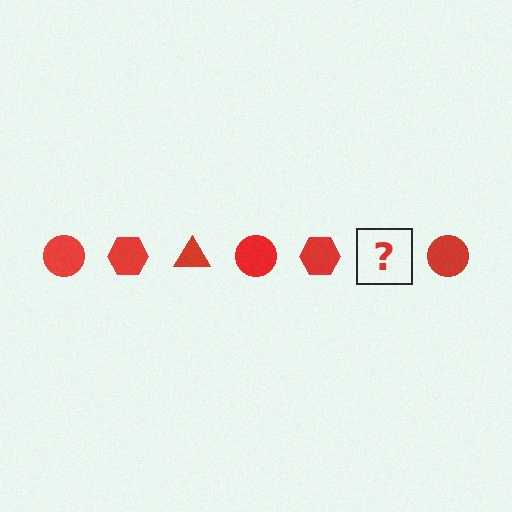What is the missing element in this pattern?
The missing element is a red triangle.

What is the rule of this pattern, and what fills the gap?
The rule is that the pattern cycles through circle, hexagon, triangle shapes in red. The gap should be filled with a red triangle.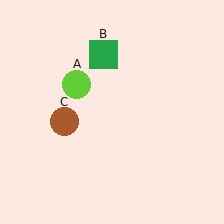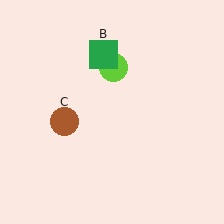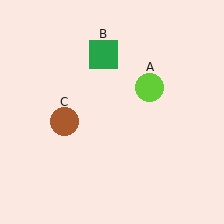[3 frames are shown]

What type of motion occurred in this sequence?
The lime circle (object A) rotated clockwise around the center of the scene.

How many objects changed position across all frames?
1 object changed position: lime circle (object A).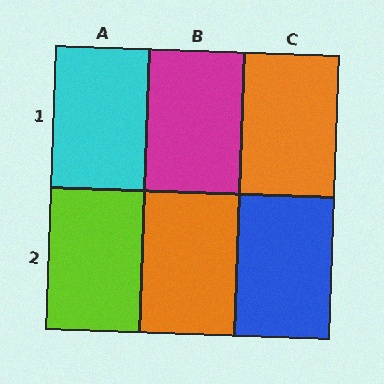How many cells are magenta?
1 cell is magenta.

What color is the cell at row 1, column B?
Magenta.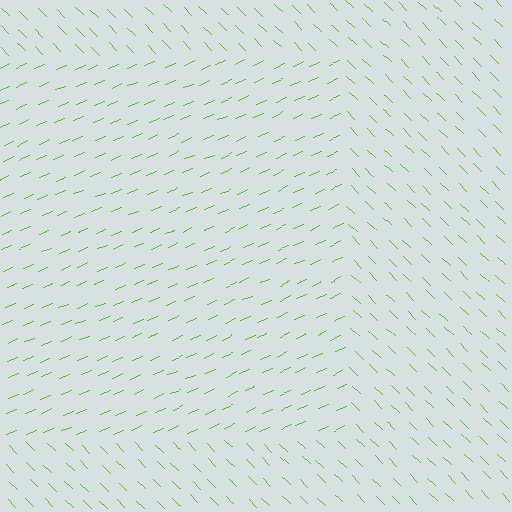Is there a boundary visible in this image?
Yes, there is a texture boundary formed by a change in line orientation.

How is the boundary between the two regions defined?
The boundary is defined purely by a change in line orientation (approximately 68 degrees difference). All lines are the same color and thickness.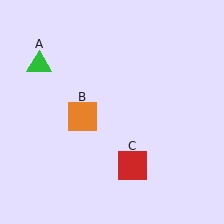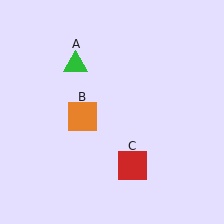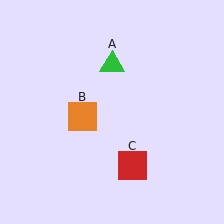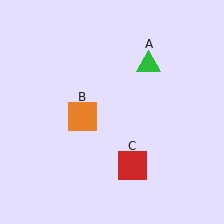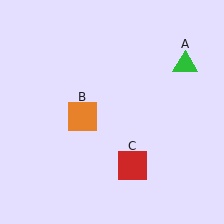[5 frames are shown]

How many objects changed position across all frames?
1 object changed position: green triangle (object A).